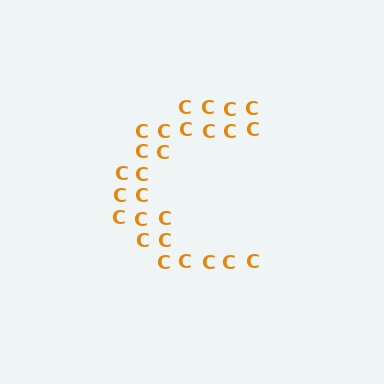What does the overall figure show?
The overall figure shows the letter C.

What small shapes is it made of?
It is made of small letter C's.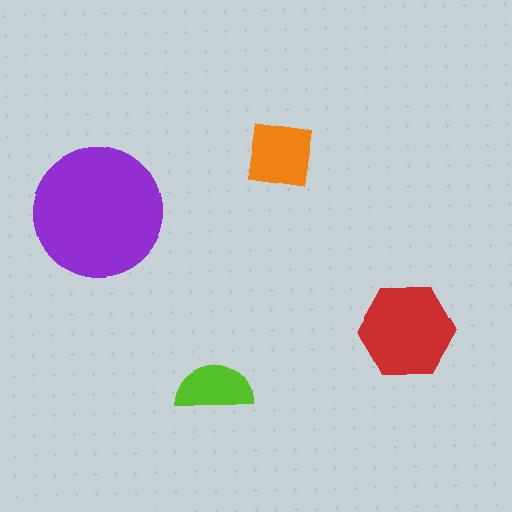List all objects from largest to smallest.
The purple circle, the red hexagon, the orange square, the lime semicircle.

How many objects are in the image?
There are 4 objects in the image.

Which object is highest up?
The orange square is topmost.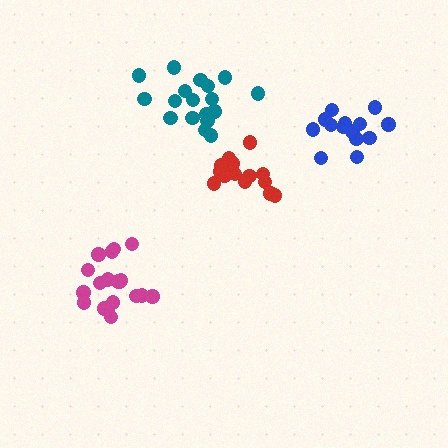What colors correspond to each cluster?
The clusters are colored: teal, blue, red, magenta.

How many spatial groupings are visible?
There are 4 spatial groupings.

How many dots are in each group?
Group 1: 18 dots, Group 2: 15 dots, Group 3: 15 dots, Group 4: 19 dots (67 total).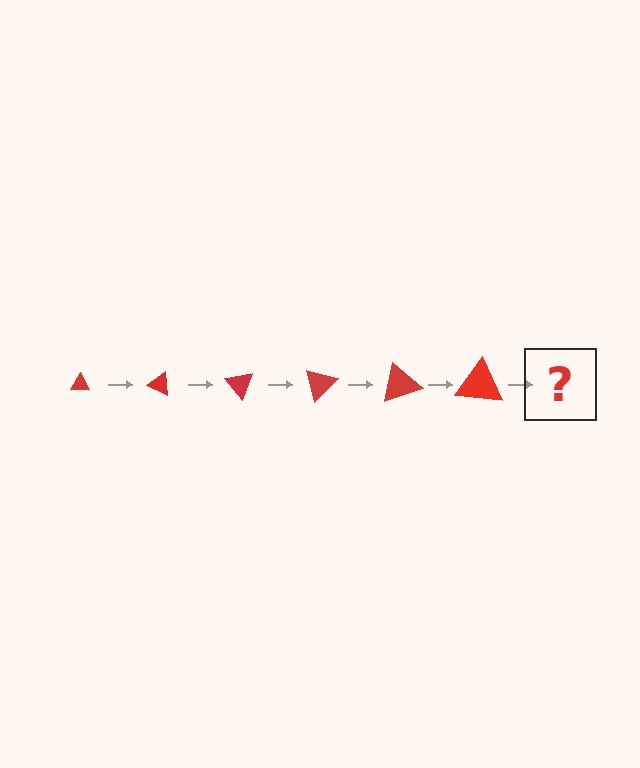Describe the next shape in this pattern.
It should be a triangle, larger than the previous one and rotated 150 degrees from the start.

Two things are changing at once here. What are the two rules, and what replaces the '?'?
The two rules are that the triangle grows larger each step and it rotates 25 degrees each step. The '?' should be a triangle, larger than the previous one and rotated 150 degrees from the start.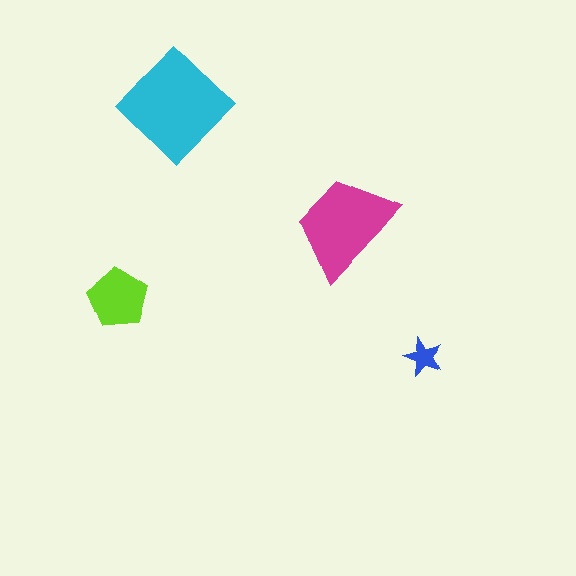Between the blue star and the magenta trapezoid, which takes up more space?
The magenta trapezoid.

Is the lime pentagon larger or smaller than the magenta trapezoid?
Smaller.